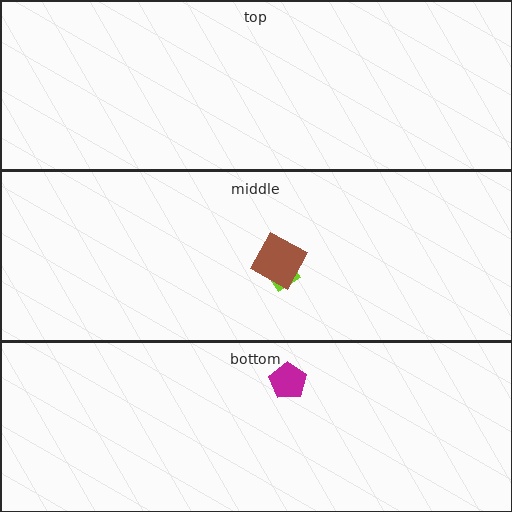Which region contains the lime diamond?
The middle region.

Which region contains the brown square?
The middle region.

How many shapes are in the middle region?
2.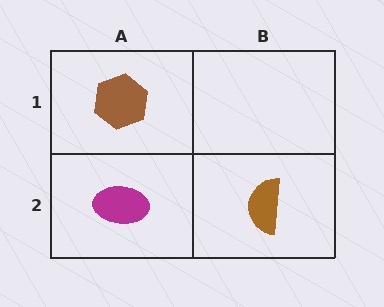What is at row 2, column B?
A brown semicircle.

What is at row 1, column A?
A brown hexagon.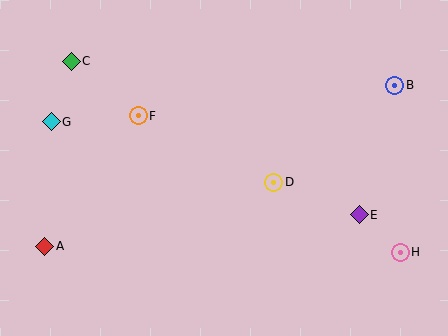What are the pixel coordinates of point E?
Point E is at (359, 215).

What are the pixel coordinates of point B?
Point B is at (395, 85).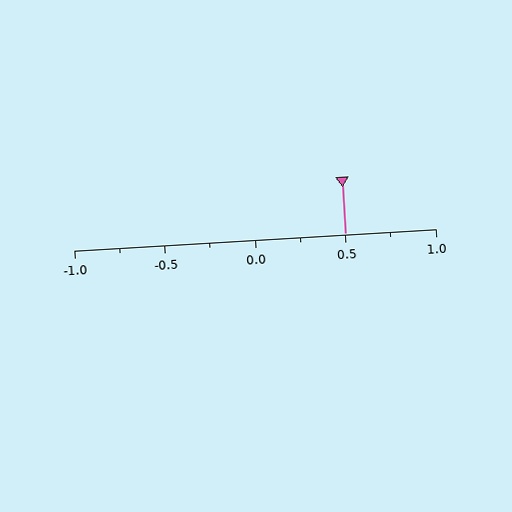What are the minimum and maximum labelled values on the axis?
The axis runs from -1.0 to 1.0.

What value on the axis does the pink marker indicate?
The marker indicates approximately 0.5.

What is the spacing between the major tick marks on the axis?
The major ticks are spaced 0.5 apart.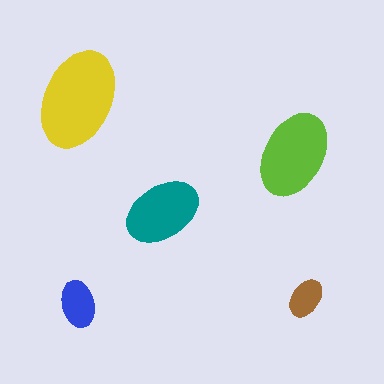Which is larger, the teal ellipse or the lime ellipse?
The lime one.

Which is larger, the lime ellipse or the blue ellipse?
The lime one.